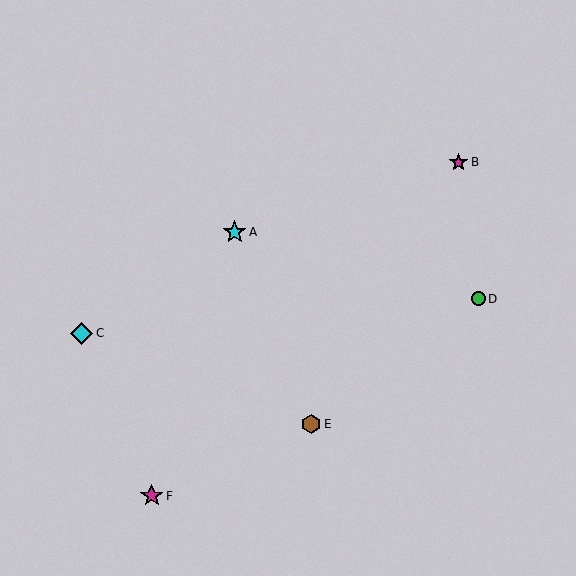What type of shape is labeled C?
Shape C is a cyan diamond.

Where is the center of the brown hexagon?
The center of the brown hexagon is at (311, 424).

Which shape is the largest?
The cyan star (labeled A) is the largest.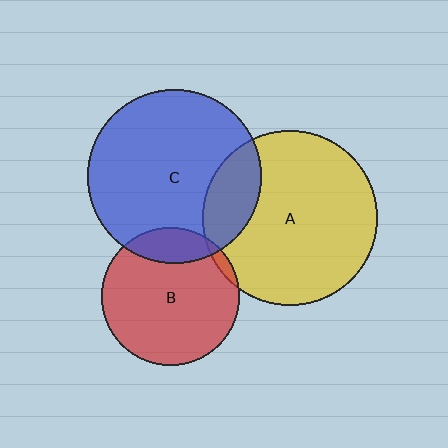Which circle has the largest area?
Circle A (yellow).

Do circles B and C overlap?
Yes.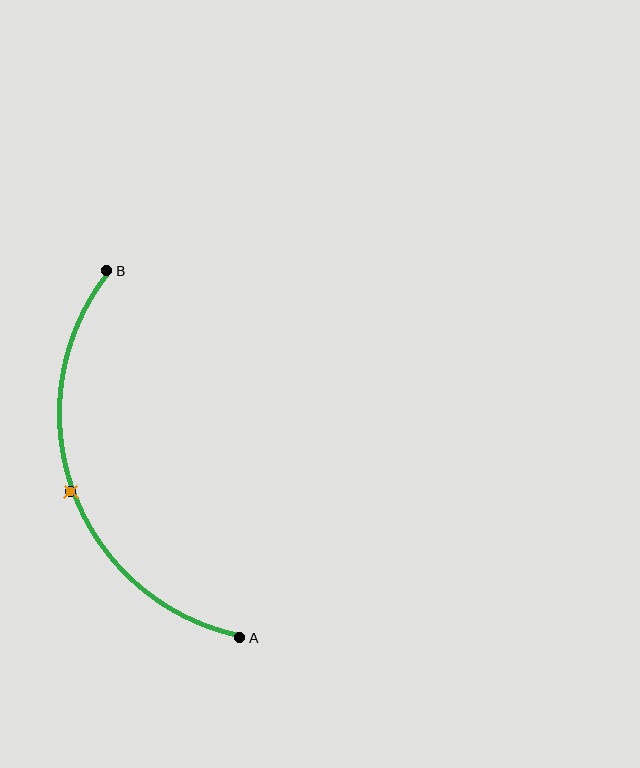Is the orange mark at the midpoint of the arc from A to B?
Yes. The orange mark lies on the arc at equal arc-length from both A and B — it is the arc midpoint.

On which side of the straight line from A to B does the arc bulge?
The arc bulges to the left of the straight line connecting A and B.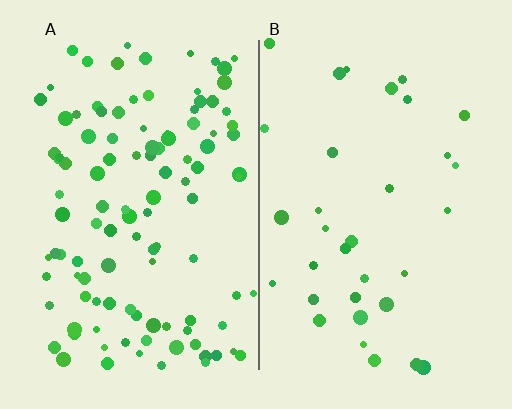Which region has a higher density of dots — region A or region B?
A (the left).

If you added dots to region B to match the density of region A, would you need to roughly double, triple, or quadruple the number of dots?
Approximately triple.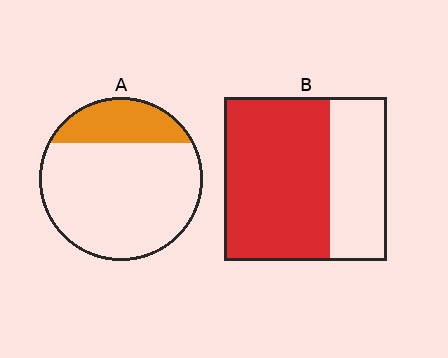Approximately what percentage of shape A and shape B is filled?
A is approximately 25% and B is approximately 65%.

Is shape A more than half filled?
No.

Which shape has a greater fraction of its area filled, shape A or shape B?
Shape B.